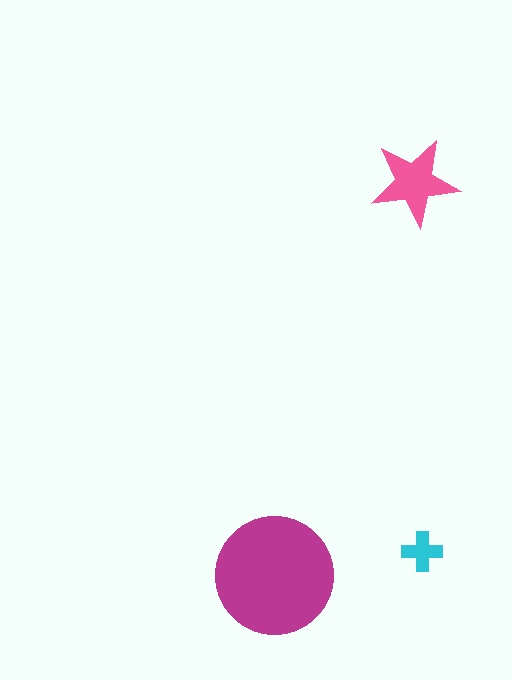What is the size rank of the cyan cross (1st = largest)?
3rd.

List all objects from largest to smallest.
The magenta circle, the pink star, the cyan cross.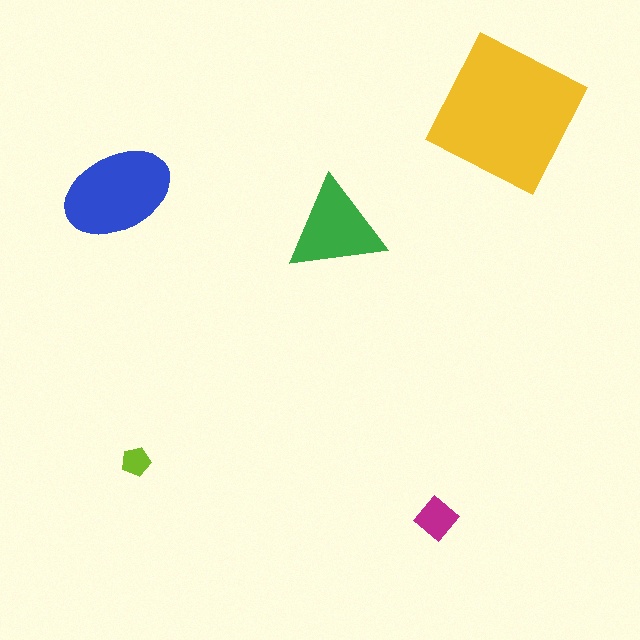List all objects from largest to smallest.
The yellow square, the blue ellipse, the green triangle, the magenta diamond, the lime pentagon.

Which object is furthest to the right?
The yellow square is rightmost.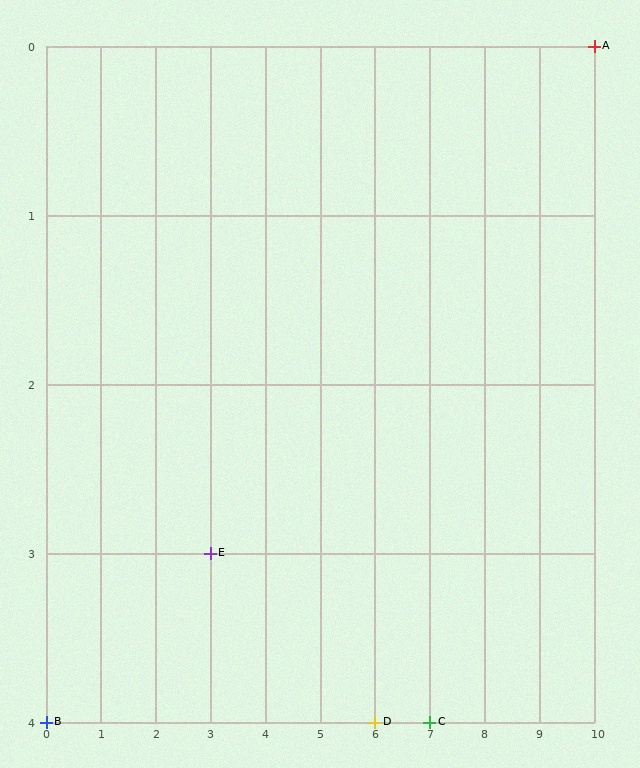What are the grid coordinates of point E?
Point E is at grid coordinates (3, 3).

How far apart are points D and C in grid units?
Points D and C are 1 column apart.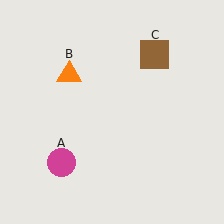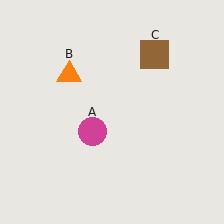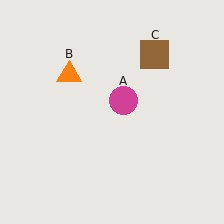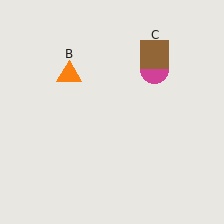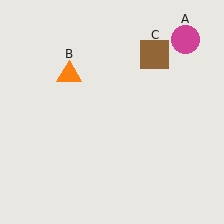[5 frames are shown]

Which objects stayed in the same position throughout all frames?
Orange triangle (object B) and brown square (object C) remained stationary.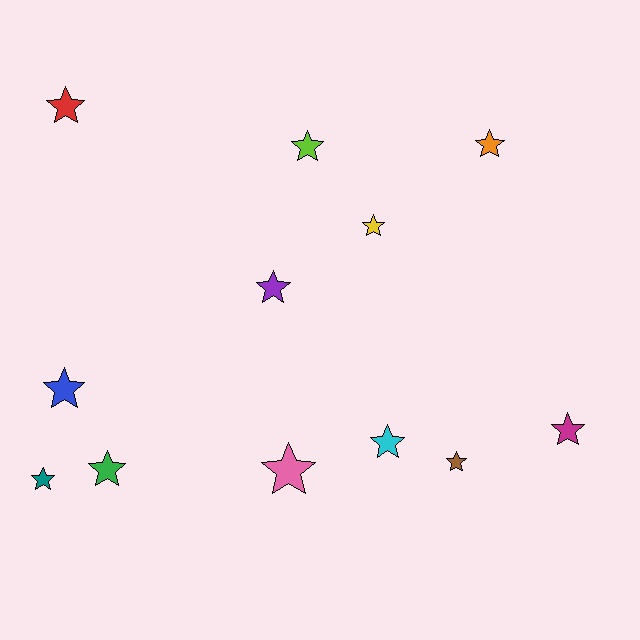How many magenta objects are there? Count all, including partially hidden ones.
There is 1 magenta object.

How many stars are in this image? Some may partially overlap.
There are 12 stars.